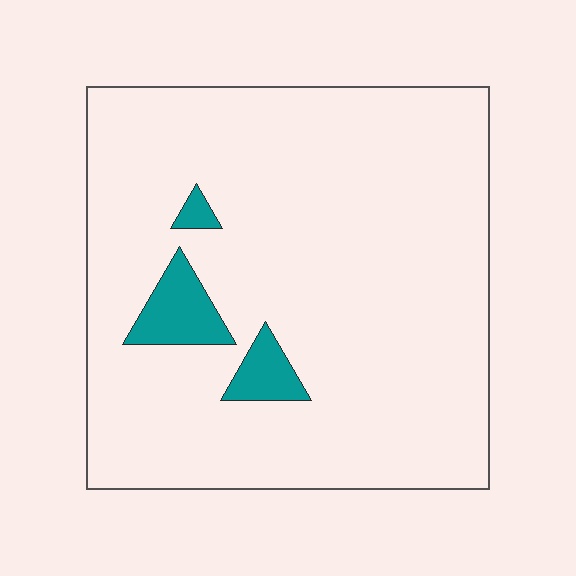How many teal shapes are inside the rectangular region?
3.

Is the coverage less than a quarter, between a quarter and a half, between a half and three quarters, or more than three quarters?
Less than a quarter.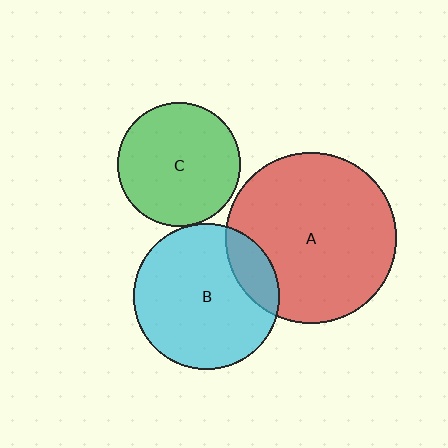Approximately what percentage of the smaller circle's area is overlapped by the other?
Approximately 15%.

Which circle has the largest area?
Circle A (red).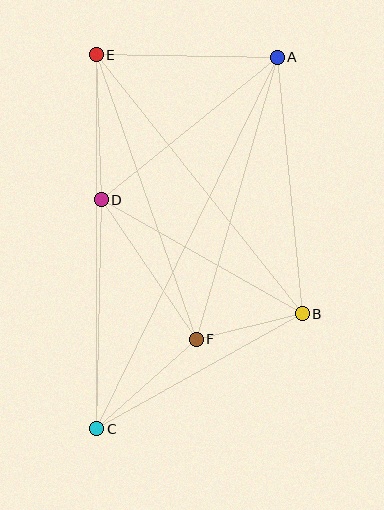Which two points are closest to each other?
Points B and F are closest to each other.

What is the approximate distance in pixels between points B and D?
The distance between B and D is approximately 231 pixels.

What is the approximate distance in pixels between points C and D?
The distance between C and D is approximately 229 pixels.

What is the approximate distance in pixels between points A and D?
The distance between A and D is approximately 226 pixels.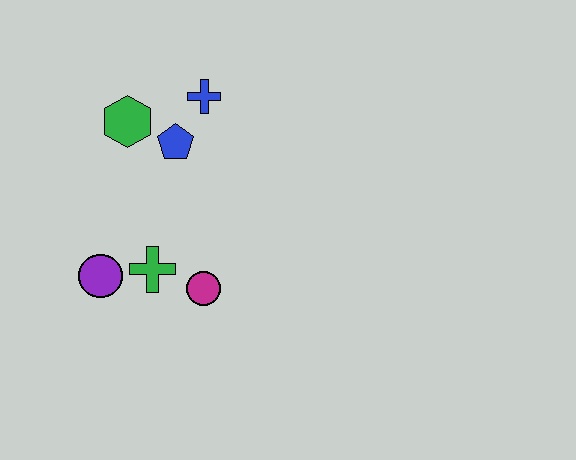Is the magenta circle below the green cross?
Yes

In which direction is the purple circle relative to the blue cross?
The purple circle is below the blue cross.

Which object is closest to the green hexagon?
The blue pentagon is closest to the green hexagon.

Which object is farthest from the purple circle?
The blue cross is farthest from the purple circle.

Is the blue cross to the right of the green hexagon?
Yes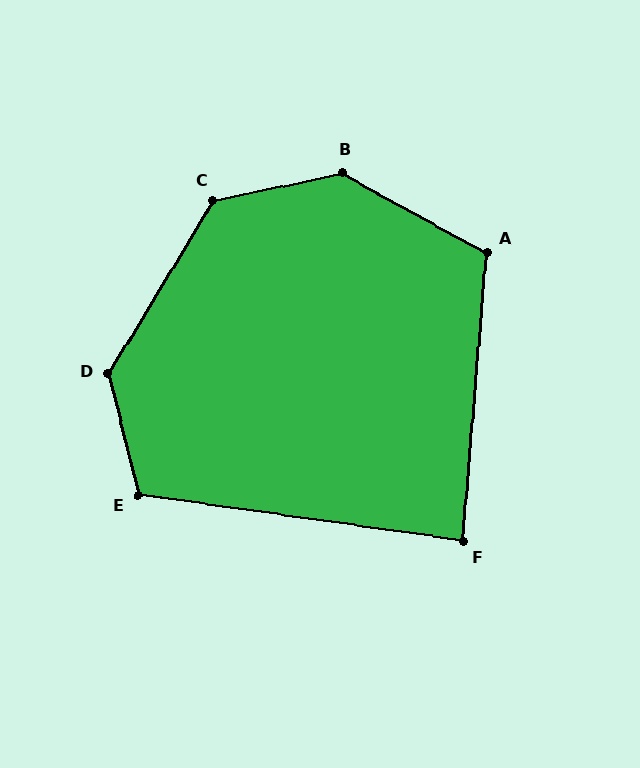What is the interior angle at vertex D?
Approximately 134 degrees (obtuse).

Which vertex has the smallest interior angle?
F, at approximately 87 degrees.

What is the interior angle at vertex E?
Approximately 112 degrees (obtuse).